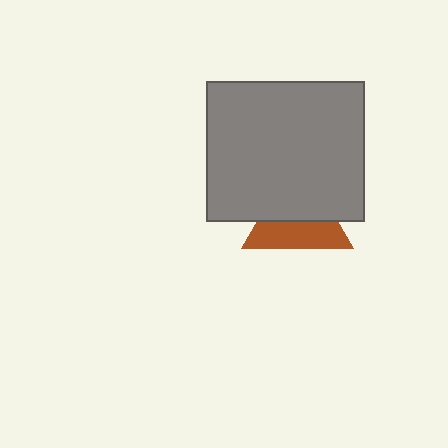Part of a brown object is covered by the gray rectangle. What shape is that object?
It is a triangle.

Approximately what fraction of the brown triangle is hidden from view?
Roughly 51% of the brown triangle is hidden behind the gray rectangle.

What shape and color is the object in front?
The object in front is a gray rectangle.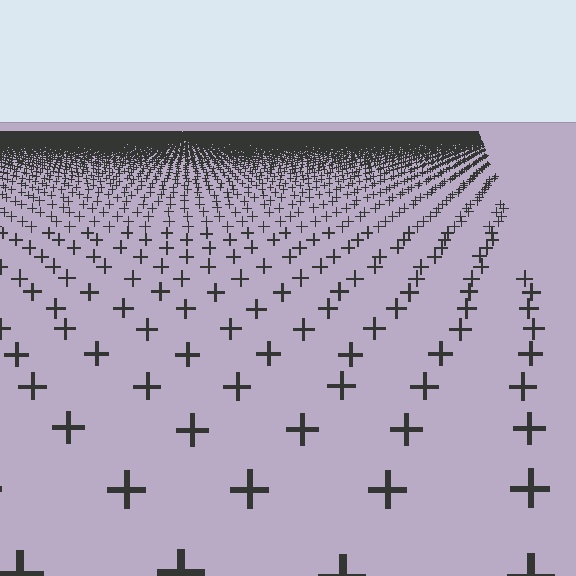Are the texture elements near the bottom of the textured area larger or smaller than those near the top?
Larger. Near the bottom, elements are closer to the viewer and appear at a bigger on-screen size.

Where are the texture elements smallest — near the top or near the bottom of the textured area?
Near the top.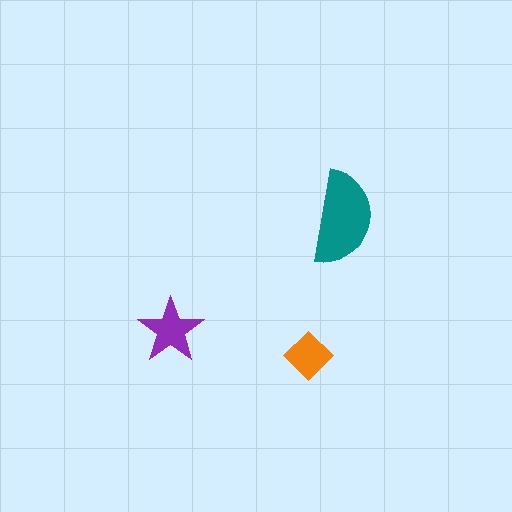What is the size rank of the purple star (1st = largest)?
2nd.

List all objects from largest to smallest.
The teal semicircle, the purple star, the orange diamond.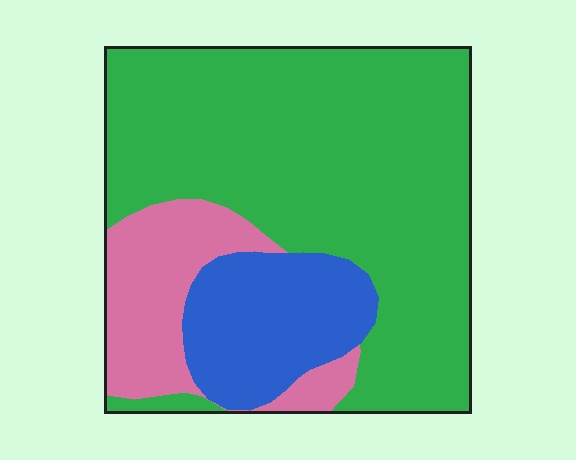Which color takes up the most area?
Green, at roughly 65%.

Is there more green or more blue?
Green.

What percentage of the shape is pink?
Pink takes up about one sixth (1/6) of the shape.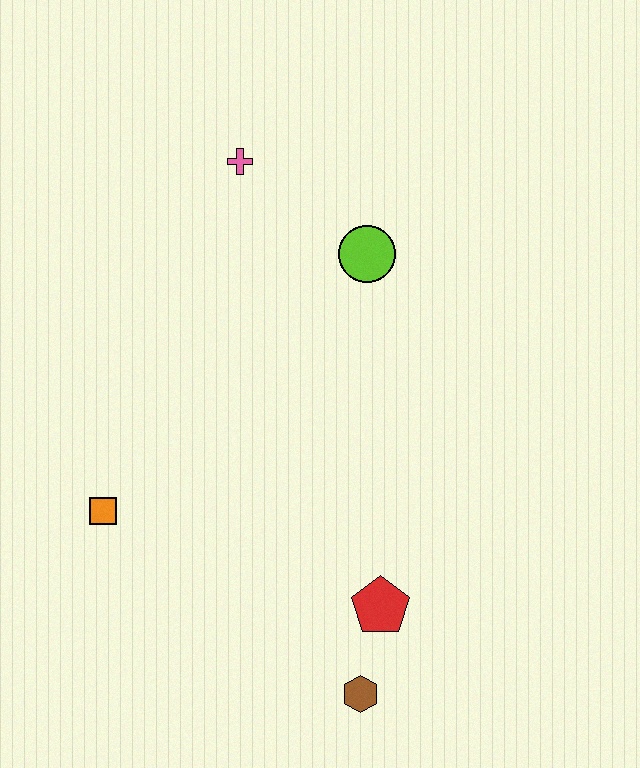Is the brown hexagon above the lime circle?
No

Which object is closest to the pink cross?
The lime circle is closest to the pink cross.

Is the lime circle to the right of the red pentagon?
No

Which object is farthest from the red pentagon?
The pink cross is farthest from the red pentagon.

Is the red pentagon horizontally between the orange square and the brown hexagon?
No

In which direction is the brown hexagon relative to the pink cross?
The brown hexagon is below the pink cross.